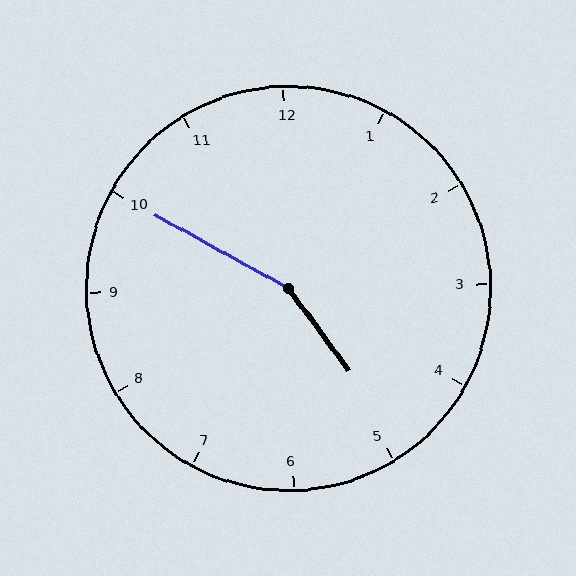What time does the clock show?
4:50.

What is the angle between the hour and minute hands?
Approximately 155 degrees.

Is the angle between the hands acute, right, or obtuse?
It is obtuse.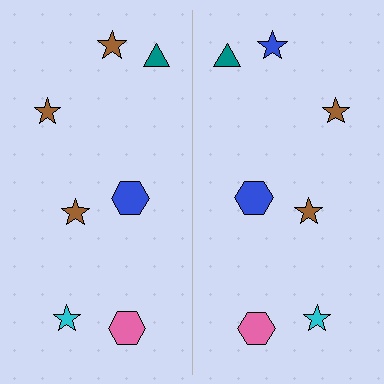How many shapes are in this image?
There are 14 shapes in this image.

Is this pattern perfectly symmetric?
No, the pattern is not perfectly symmetric. The blue star on the right side breaks the symmetry — its mirror counterpart is brown.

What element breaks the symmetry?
The blue star on the right side breaks the symmetry — its mirror counterpart is brown.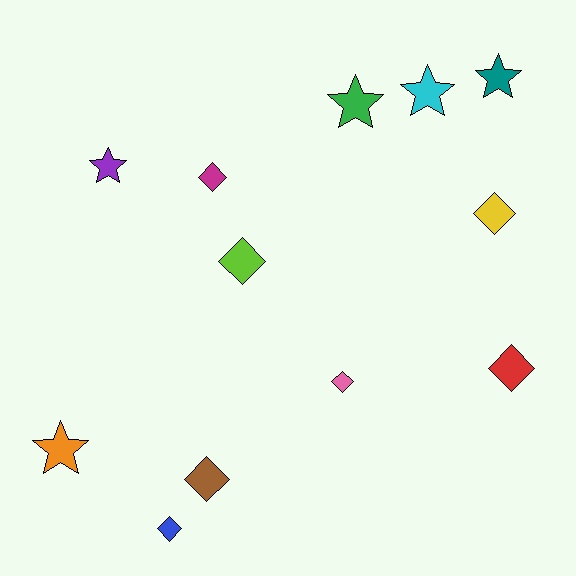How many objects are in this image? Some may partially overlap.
There are 12 objects.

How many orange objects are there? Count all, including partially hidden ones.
There is 1 orange object.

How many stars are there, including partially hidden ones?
There are 5 stars.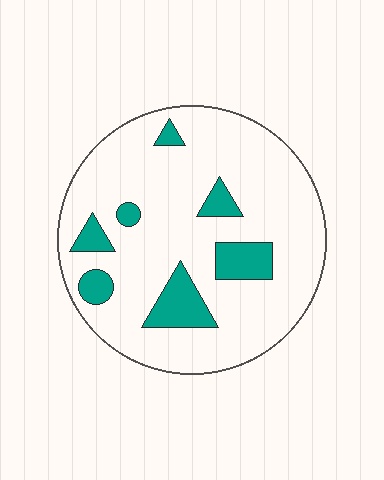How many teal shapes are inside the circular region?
7.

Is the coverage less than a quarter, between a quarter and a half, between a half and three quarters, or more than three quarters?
Less than a quarter.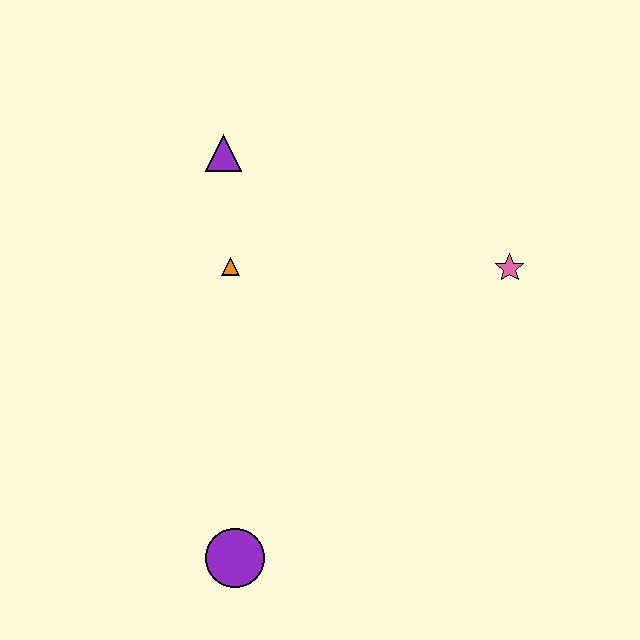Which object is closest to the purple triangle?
The orange triangle is closest to the purple triangle.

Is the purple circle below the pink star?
Yes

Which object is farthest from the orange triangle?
The purple circle is farthest from the orange triangle.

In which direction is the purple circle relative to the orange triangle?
The purple circle is below the orange triangle.